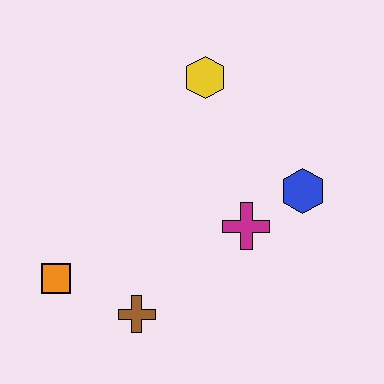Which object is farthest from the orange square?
The blue hexagon is farthest from the orange square.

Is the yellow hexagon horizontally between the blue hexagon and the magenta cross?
No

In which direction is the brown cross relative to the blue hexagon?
The brown cross is to the left of the blue hexagon.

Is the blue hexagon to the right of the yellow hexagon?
Yes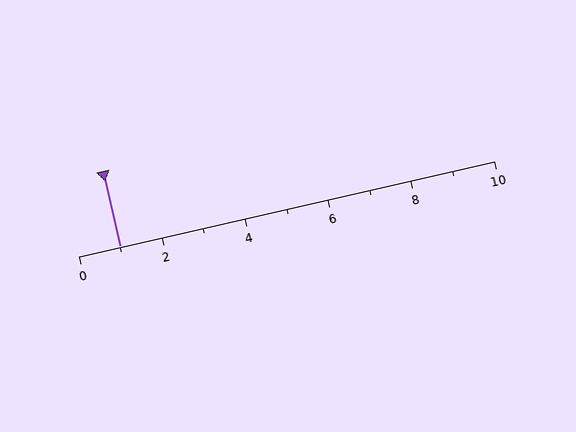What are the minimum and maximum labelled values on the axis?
The axis runs from 0 to 10.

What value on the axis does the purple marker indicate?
The marker indicates approximately 1.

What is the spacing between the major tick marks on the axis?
The major ticks are spaced 2 apart.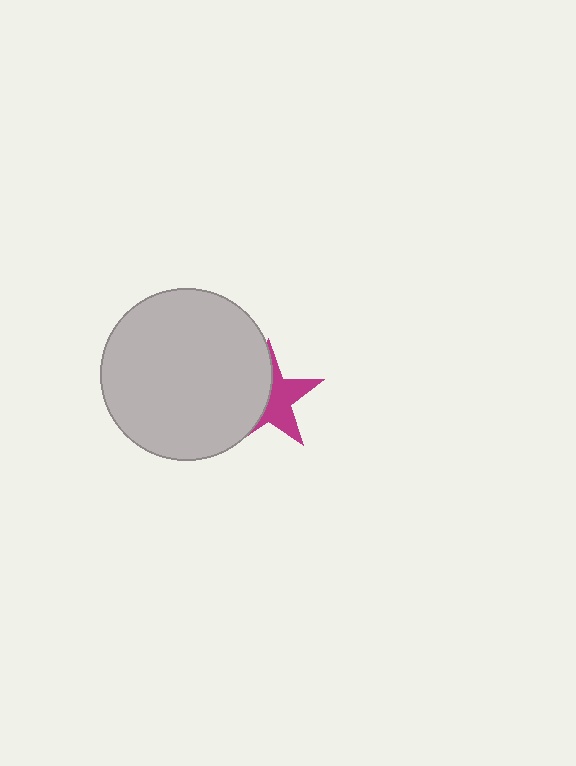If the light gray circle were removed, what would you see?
You would see the complete magenta star.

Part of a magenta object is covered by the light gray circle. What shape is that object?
It is a star.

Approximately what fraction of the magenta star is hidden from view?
Roughly 50% of the magenta star is hidden behind the light gray circle.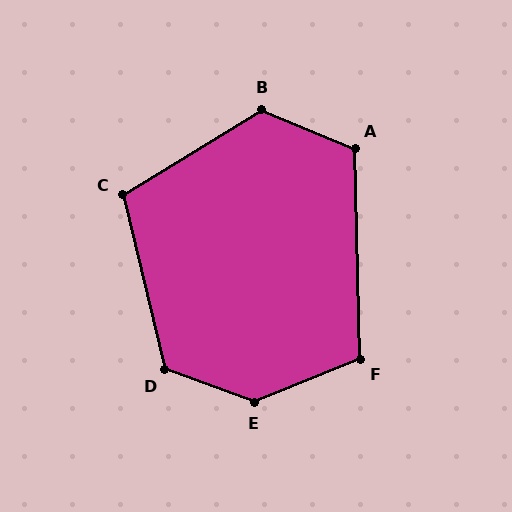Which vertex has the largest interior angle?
E, at approximately 138 degrees.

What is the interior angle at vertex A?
Approximately 114 degrees (obtuse).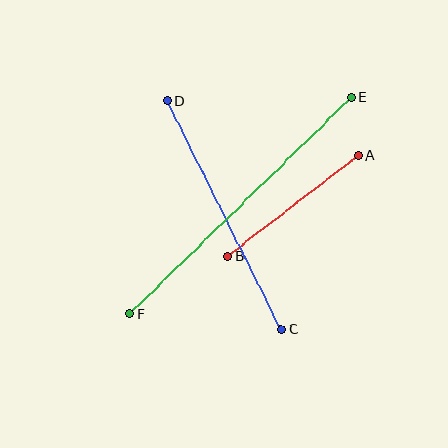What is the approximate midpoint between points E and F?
The midpoint is at approximately (241, 205) pixels.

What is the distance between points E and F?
The distance is approximately 310 pixels.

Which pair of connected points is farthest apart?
Points E and F are farthest apart.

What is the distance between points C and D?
The distance is approximately 255 pixels.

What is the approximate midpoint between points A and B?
The midpoint is at approximately (293, 206) pixels.